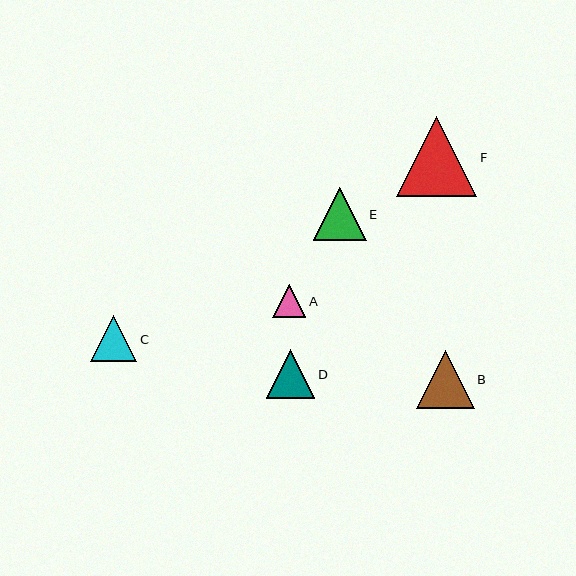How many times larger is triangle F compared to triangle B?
Triangle F is approximately 1.4 times the size of triangle B.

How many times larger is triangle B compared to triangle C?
Triangle B is approximately 1.3 times the size of triangle C.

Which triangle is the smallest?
Triangle A is the smallest with a size of approximately 33 pixels.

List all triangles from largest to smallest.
From largest to smallest: F, B, E, D, C, A.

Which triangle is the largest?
Triangle F is the largest with a size of approximately 80 pixels.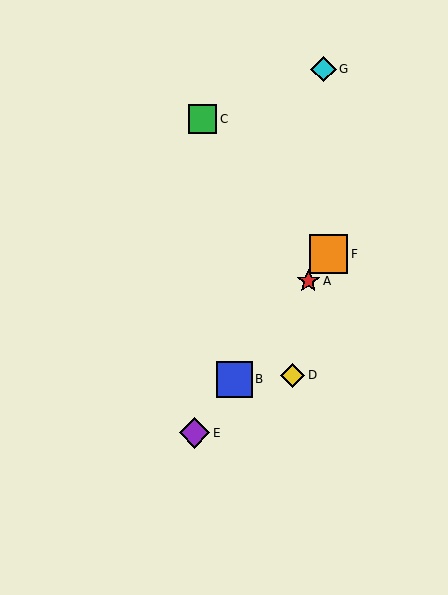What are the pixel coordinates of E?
Object E is at (194, 433).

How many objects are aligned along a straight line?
4 objects (A, B, E, F) are aligned along a straight line.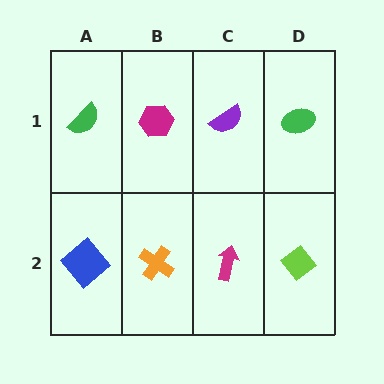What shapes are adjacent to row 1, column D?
A lime diamond (row 2, column D), a purple semicircle (row 1, column C).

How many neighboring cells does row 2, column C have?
3.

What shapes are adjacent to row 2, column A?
A green semicircle (row 1, column A), an orange cross (row 2, column B).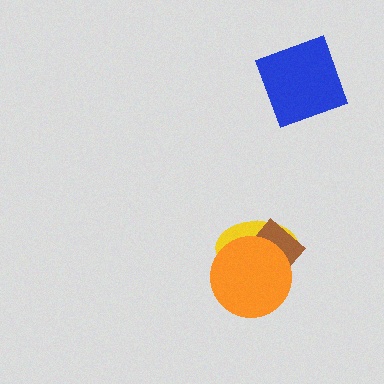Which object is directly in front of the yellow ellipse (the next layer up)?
The brown diamond is directly in front of the yellow ellipse.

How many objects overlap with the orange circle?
2 objects overlap with the orange circle.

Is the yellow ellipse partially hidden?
Yes, it is partially covered by another shape.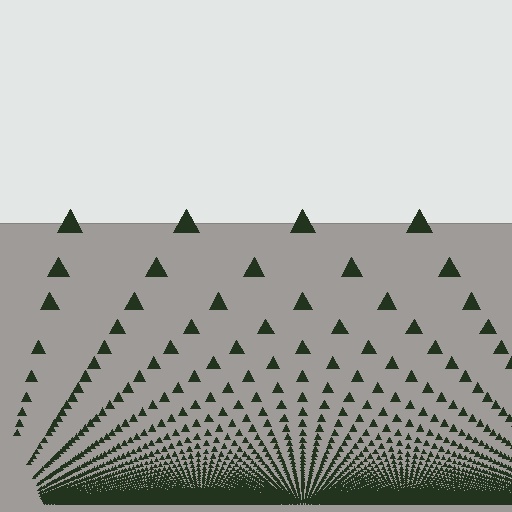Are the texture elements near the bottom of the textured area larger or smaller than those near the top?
Smaller. The gradient is inverted — elements near the bottom are smaller and denser.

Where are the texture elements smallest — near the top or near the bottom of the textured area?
Near the bottom.